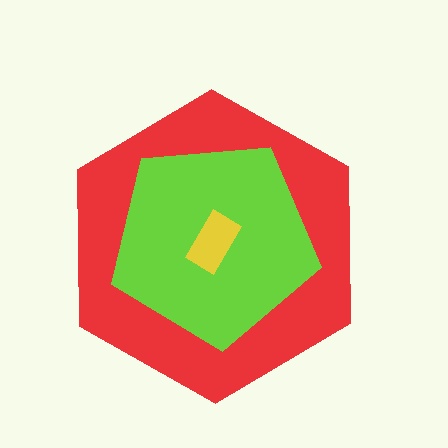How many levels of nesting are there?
3.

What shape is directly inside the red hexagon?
The lime pentagon.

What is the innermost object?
The yellow rectangle.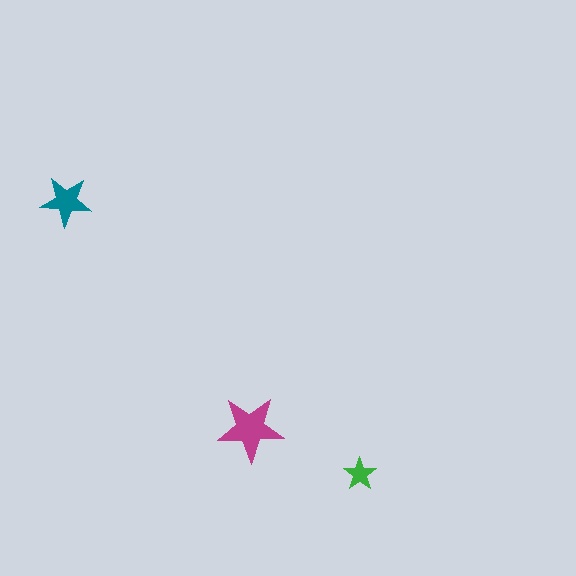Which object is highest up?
The teal star is topmost.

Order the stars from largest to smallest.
the magenta one, the teal one, the green one.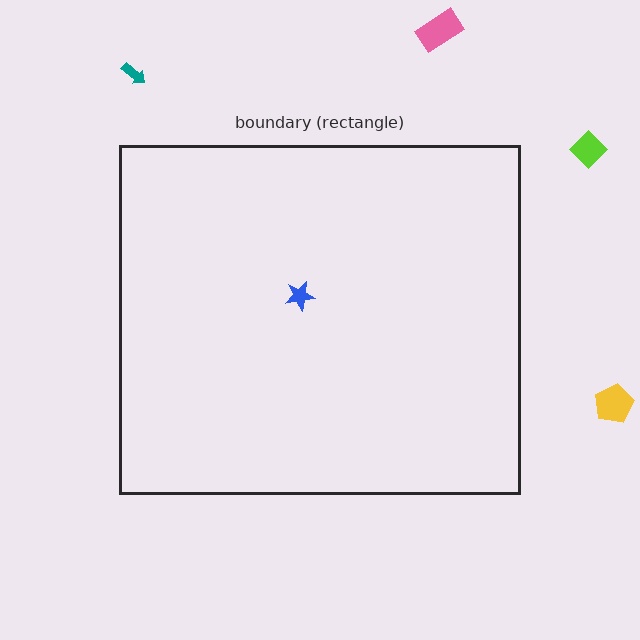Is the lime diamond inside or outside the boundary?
Outside.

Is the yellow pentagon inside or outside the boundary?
Outside.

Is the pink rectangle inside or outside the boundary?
Outside.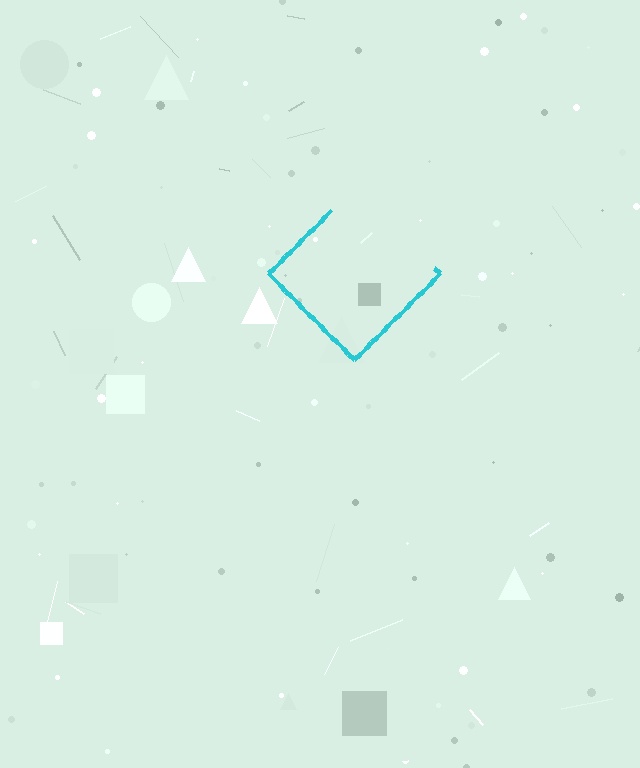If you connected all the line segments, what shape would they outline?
They would outline a diamond.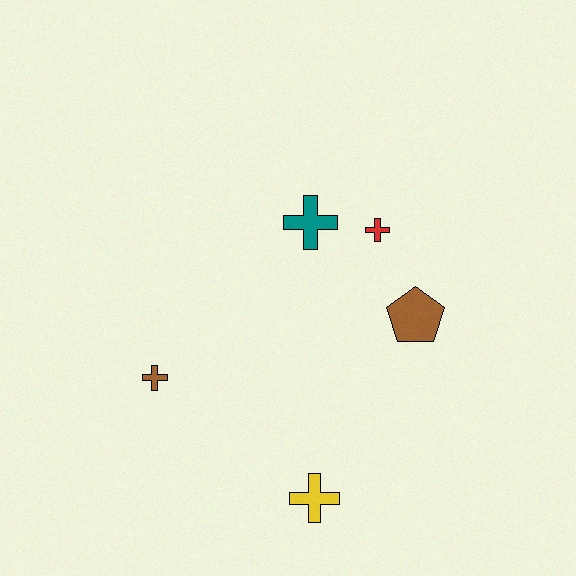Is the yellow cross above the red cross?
No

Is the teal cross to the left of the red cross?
Yes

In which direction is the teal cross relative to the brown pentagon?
The teal cross is to the left of the brown pentagon.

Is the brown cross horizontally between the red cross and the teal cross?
No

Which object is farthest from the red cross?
The yellow cross is farthest from the red cross.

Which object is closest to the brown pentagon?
The red cross is closest to the brown pentagon.